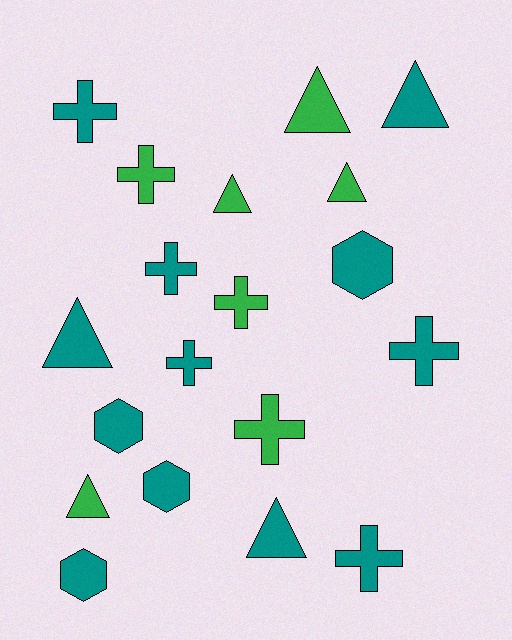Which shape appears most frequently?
Cross, with 8 objects.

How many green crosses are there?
There are 3 green crosses.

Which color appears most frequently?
Teal, with 12 objects.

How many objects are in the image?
There are 19 objects.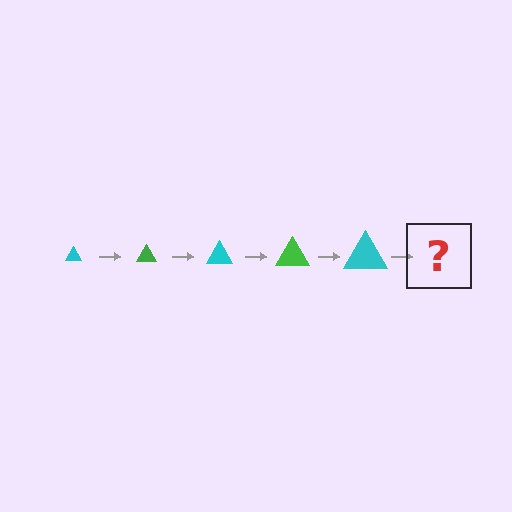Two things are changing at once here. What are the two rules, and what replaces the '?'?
The two rules are that the triangle grows larger each step and the color cycles through cyan and green. The '?' should be a green triangle, larger than the previous one.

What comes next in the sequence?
The next element should be a green triangle, larger than the previous one.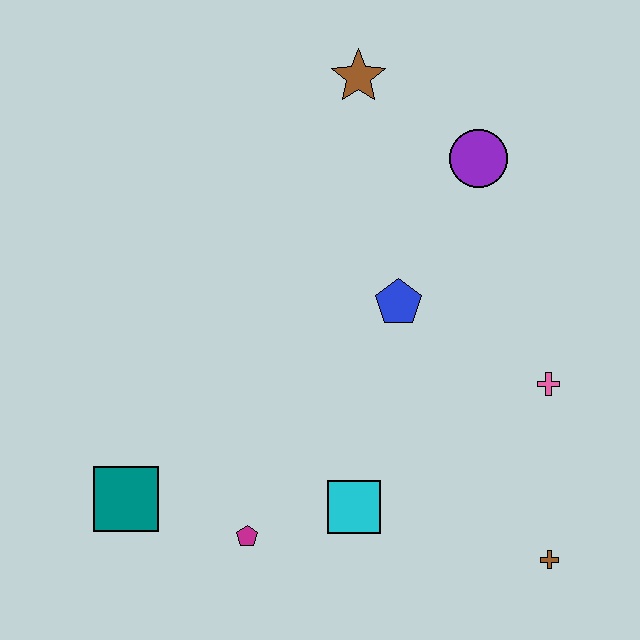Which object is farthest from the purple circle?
The teal square is farthest from the purple circle.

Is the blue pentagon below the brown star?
Yes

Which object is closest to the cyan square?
The magenta pentagon is closest to the cyan square.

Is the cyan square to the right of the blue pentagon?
No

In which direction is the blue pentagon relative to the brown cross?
The blue pentagon is above the brown cross.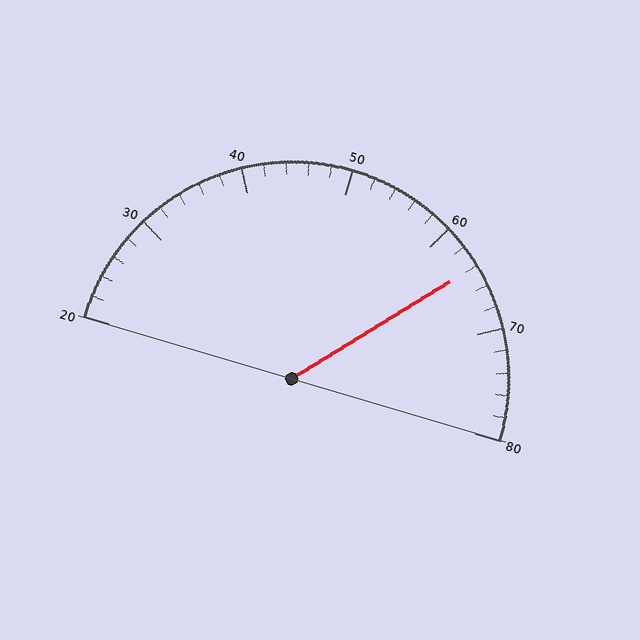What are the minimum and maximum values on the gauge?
The gauge ranges from 20 to 80.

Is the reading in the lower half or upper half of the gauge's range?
The reading is in the upper half of the range (20 to 80).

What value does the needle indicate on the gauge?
The needle indicates approximately 64.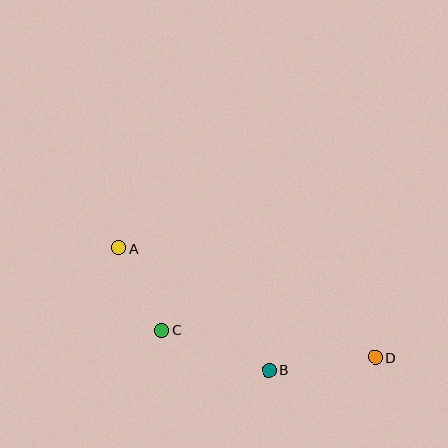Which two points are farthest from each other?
Points A and D are farthest from each other.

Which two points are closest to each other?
Points A and C are closest to each other.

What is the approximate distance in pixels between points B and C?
The distance between B and C is approximately 115 pixels.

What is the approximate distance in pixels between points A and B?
The distance between A and B is approximately 194 pixels.